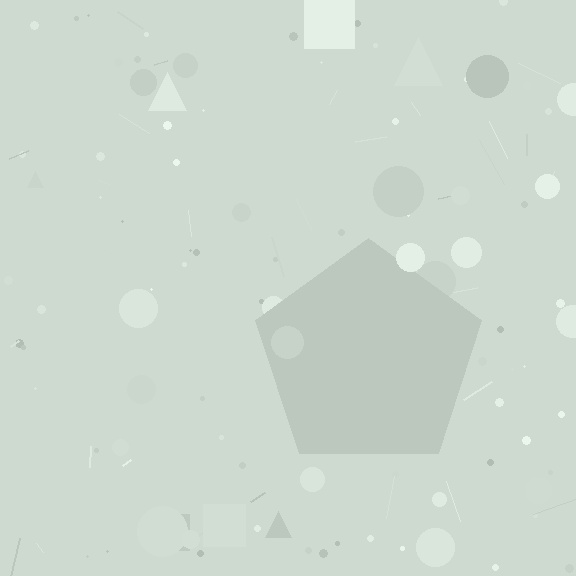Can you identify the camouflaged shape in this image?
The camouflaged shape is a pentagon.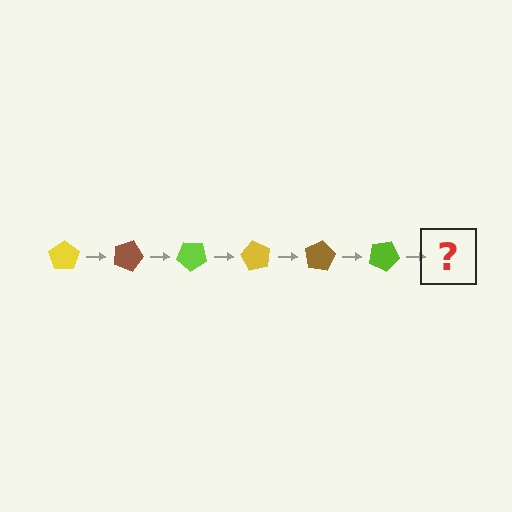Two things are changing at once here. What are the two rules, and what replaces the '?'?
The two rules are that it rotates 20 degrees each step and the color cycles through yellow, brown, and lime. The '?' should be a yellow pentagon, rotated 120 degrees from the start.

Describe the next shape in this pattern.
It should be a yellow pentagon, rotated 120 degrees from the start.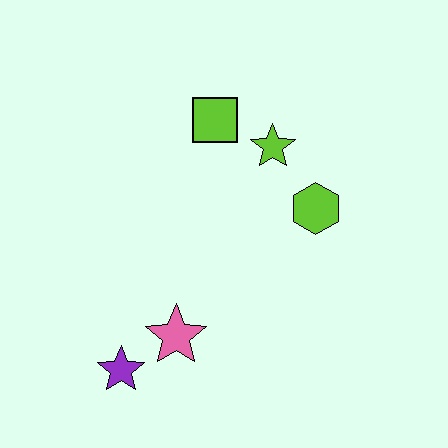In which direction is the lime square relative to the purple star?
The lime square is above the purple star.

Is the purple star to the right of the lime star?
No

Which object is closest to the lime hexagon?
The lime star is closest to the lime hexagon.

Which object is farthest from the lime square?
The purple star is farthest from the lime square.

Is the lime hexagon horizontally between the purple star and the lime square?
No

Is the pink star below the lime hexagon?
Yes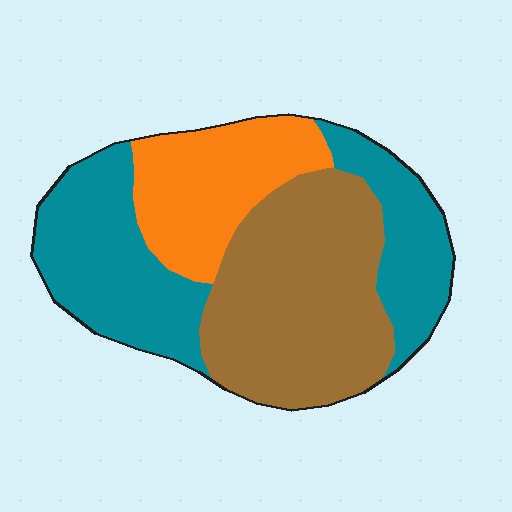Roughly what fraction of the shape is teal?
Teal covers about 40% of the shape.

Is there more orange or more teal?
Teal.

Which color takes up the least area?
Orange, at roughly 20%.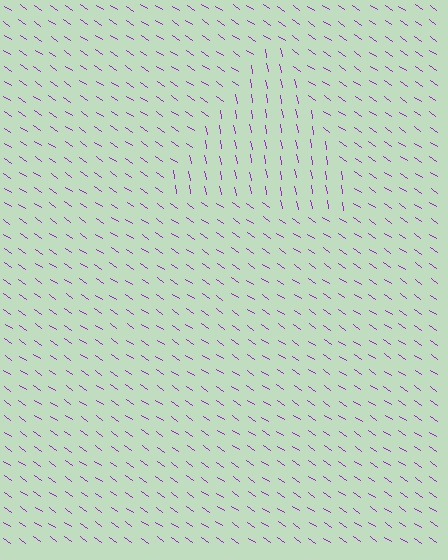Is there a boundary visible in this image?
Yes, there is a texture boundary formed by a change in line orientation.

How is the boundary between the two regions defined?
The boundary is defined purely by a change in line orientation (approximately 45 degrees difference). All lines are the same color and thickness.